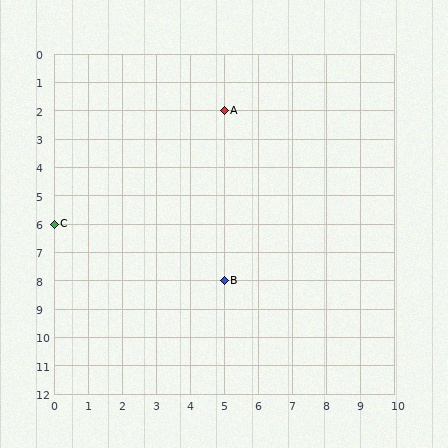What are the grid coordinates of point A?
Point A is at grid coordinates (5, 2).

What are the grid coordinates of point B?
Point B is at grid coordinates (5, 8).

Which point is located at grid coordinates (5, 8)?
Point B is at (5, 8).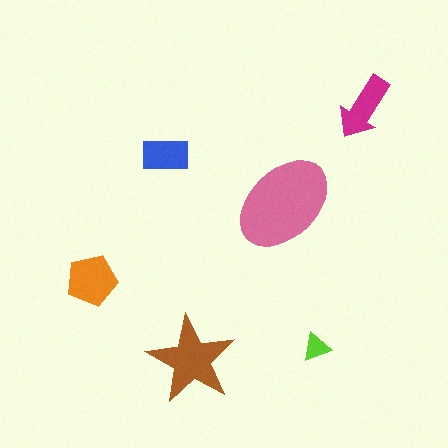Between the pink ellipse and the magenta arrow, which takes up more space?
The pink ellipse.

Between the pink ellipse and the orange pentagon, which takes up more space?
The pink ellipse.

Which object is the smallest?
The lime triangle.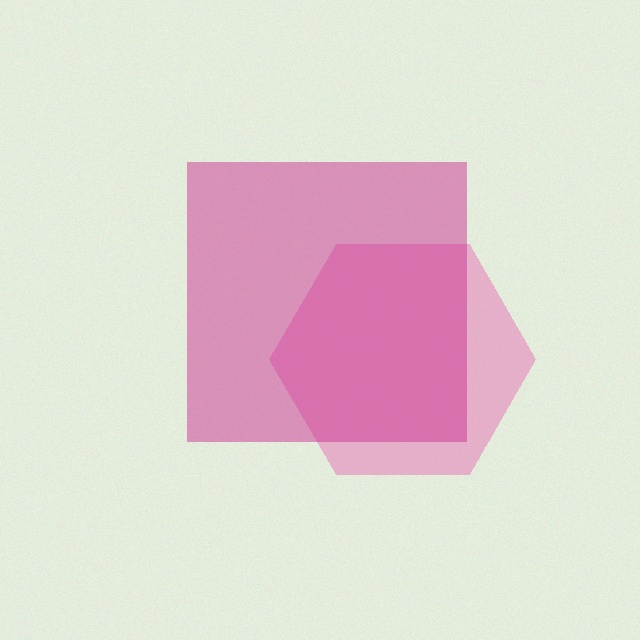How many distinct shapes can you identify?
There are 2 distinct shapes: a pink hexagon, a magenta square.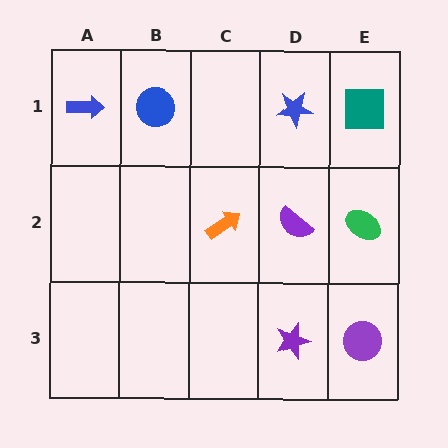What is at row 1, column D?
A blue star.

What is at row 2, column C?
An orange arrow.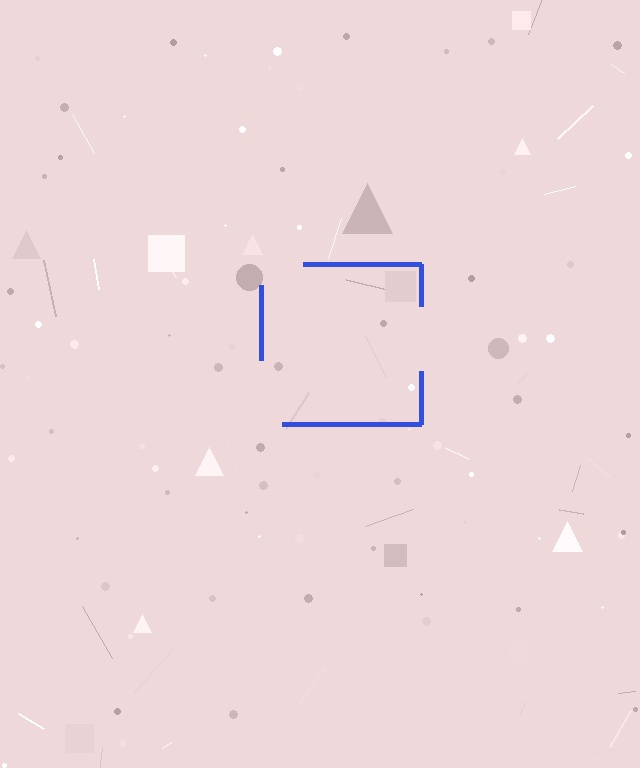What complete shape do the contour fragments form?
The contour fragments form a square.